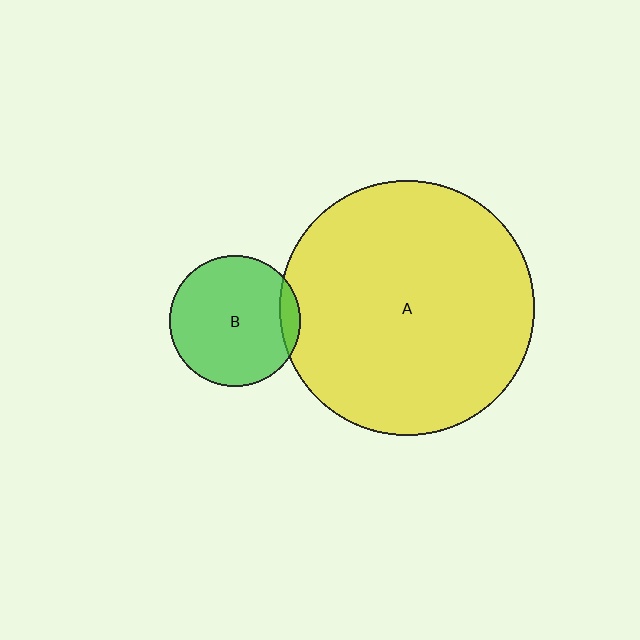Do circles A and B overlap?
Yes.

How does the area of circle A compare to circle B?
Approximately 3.8 times.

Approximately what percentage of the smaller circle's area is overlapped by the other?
Approximately 10%.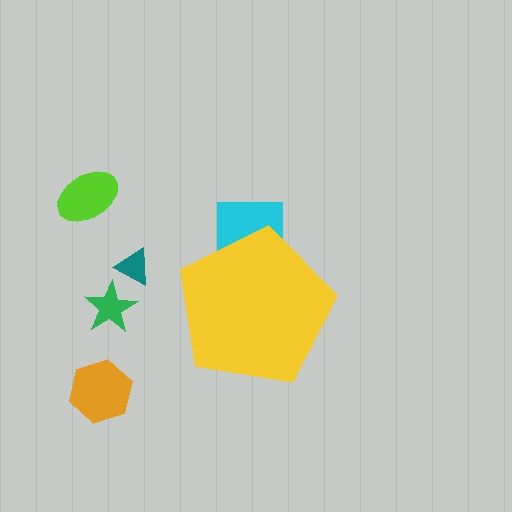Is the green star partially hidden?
No, the green star is fully visible.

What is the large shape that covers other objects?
A yellow pentagon.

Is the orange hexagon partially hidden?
No, the orange hexagon is fully visible.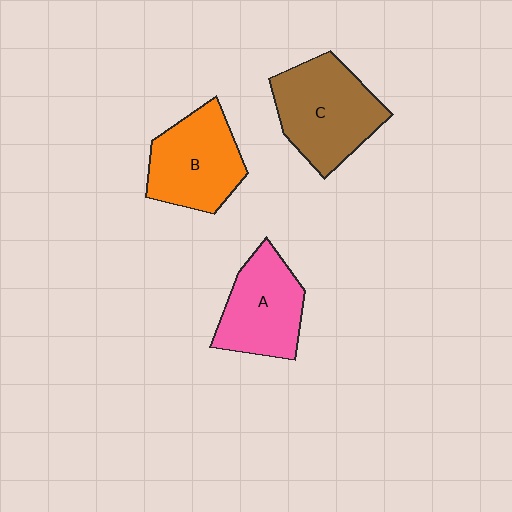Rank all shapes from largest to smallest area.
From largest to smallest: C (brown), B (orange), A (pink).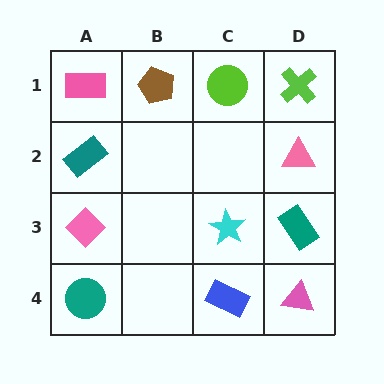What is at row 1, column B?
A brown pentagon.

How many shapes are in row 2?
2 shapes.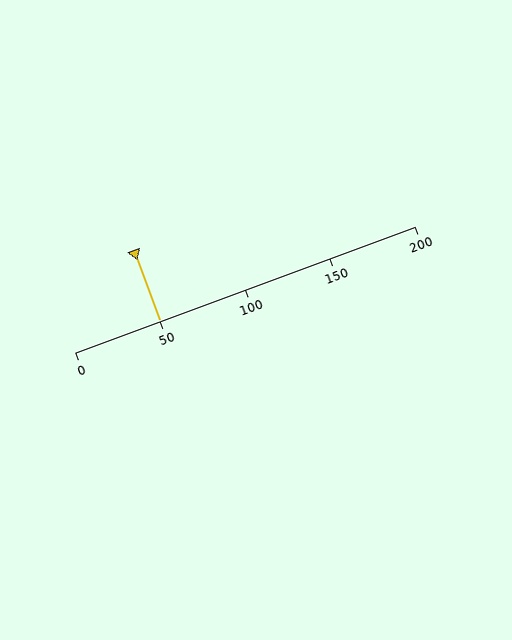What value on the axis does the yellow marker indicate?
The marker indicates approximately 50.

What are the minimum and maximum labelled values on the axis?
The axis runs from 0 to 200.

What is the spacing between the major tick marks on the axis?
The major ticks are spaced 50 apart.